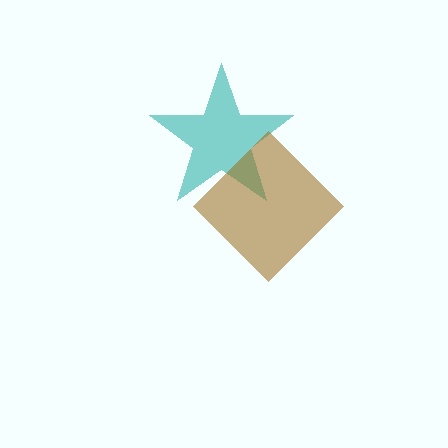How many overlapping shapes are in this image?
There are 2 overlapping shapes in the image.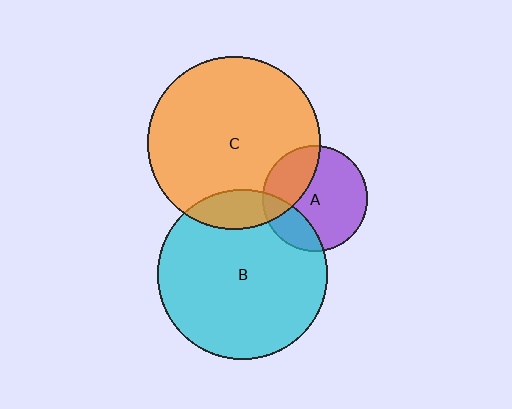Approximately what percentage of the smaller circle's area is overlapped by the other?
Approximately 30%.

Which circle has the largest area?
Circle C (orange).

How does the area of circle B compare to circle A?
Approximately 2.6 times.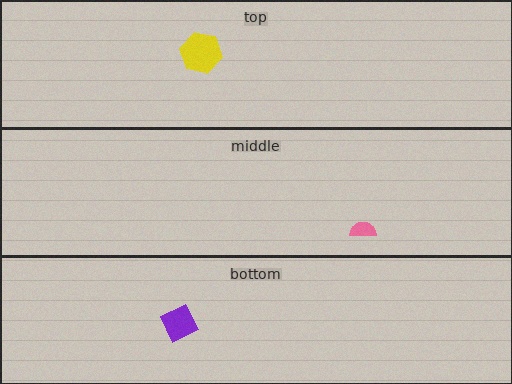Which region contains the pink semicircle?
The middle region.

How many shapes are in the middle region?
1.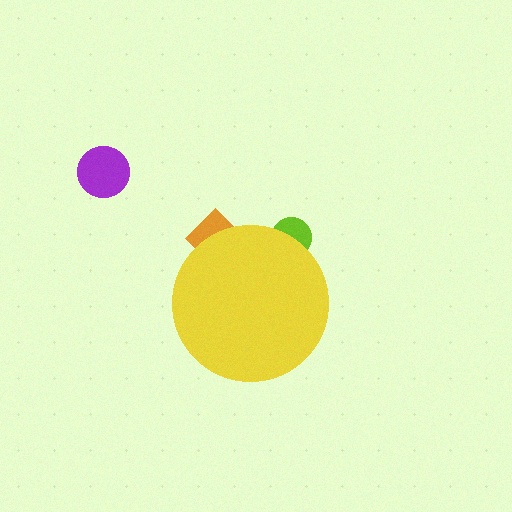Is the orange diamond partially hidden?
Yes, the orange diamond is partially hidden behind the yellow circle.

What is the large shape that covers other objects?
A yellow circle.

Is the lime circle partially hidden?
Yes, the lime circle is partially hidden behind the yellow circle.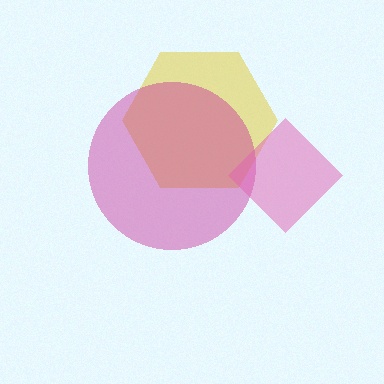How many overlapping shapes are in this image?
There are 3 overlapping shapes in the image.